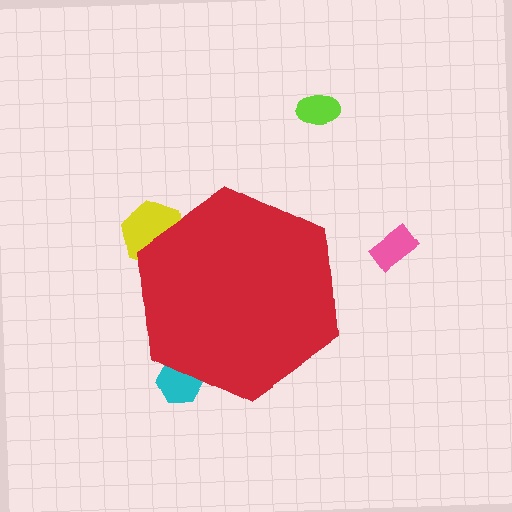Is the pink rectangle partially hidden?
No, the pink rectangle is fully visible.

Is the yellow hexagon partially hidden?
Yes, the yellow hexagon is partially hidden behind the red hexagon.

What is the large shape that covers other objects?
A red hexagon.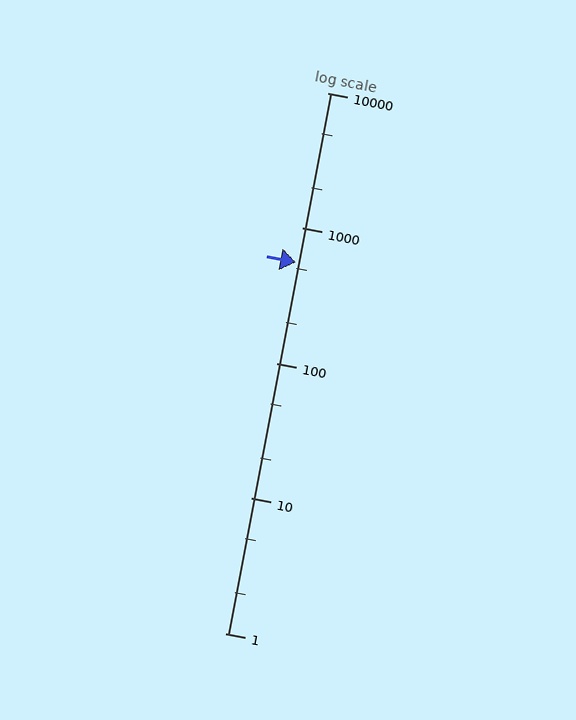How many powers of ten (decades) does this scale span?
The scale spans 4 decades, from 1 to 10000.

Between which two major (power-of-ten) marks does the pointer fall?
The pointer is between 100 and 1000.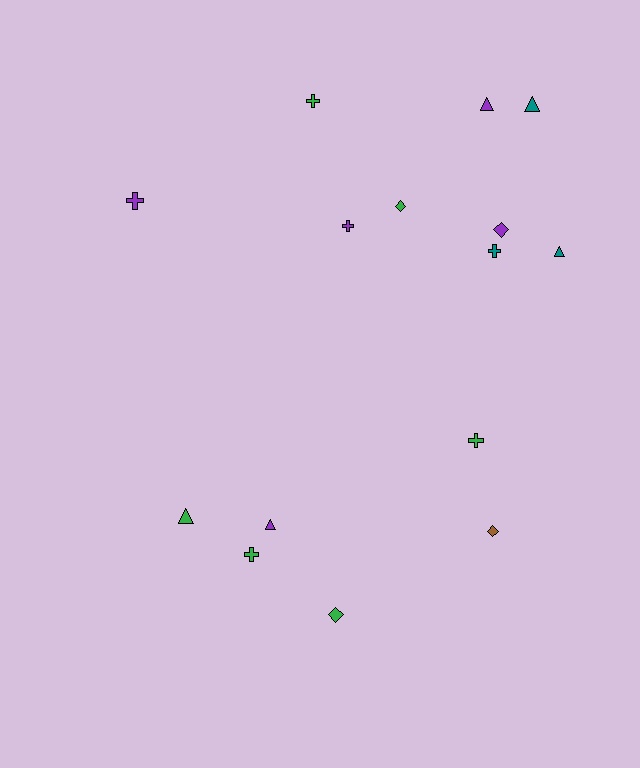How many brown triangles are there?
There are no brown triangles.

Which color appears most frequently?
Green, with 6 objects.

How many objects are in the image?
There are 15 objects.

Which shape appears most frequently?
Cross, with 6 objects.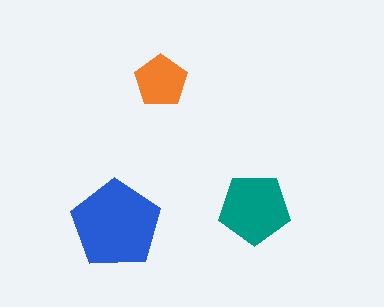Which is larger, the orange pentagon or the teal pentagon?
The teal one.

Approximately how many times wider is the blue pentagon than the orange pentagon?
About 1.5 times wider.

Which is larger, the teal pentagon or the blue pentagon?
The blue one.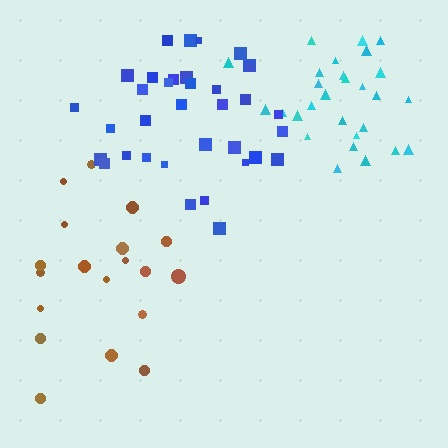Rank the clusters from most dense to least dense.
cyan, blue, brown.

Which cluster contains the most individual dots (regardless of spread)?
Blue (35).